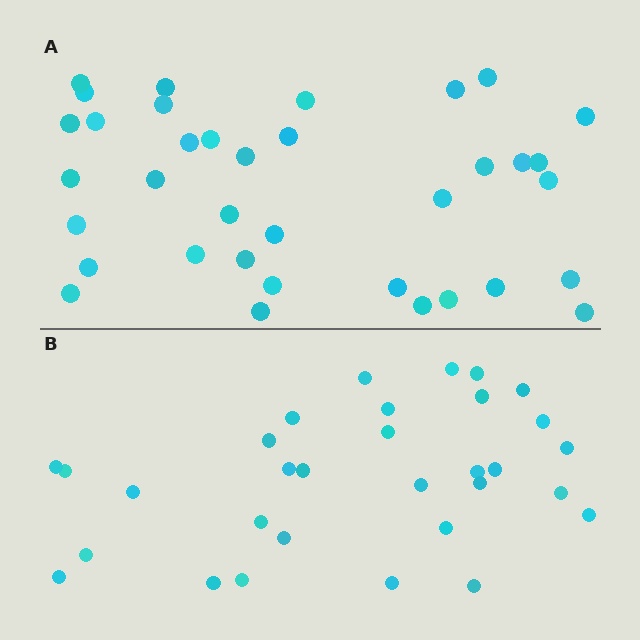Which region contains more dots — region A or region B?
Region A (the top region) has more dots.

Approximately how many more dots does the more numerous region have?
Region A has about 5 more dots than region B.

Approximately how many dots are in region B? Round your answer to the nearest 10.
About 30 dots. (The exact count is 31, which rounds to 30.)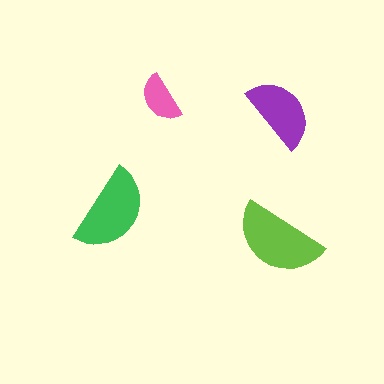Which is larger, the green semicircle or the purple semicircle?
The green one.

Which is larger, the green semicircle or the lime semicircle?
The lime one.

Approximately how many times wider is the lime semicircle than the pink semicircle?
About 2 times wider.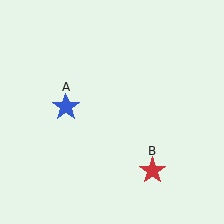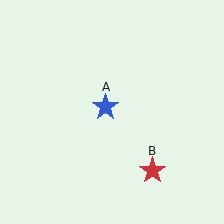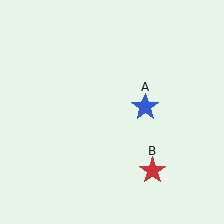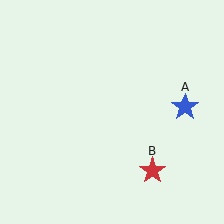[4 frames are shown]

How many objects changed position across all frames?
1 object changed position: blue star (object A).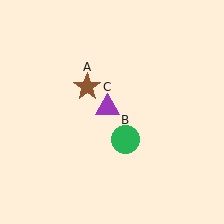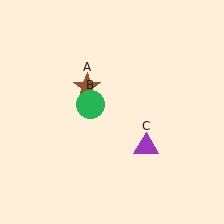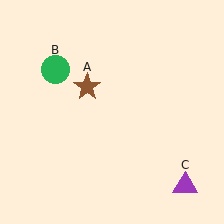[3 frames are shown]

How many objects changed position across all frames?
2 objects changed position: green circle (object B), purple triangle (object C).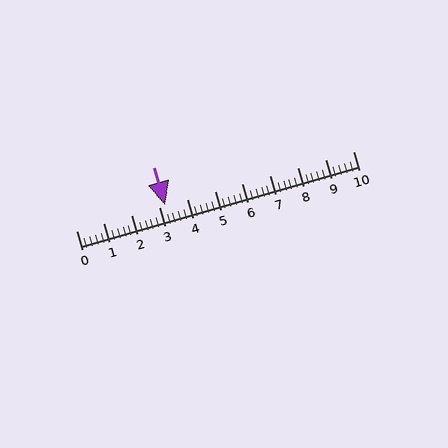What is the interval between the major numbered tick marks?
The major tick marks are spaced 1 units apart.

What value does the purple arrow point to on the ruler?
The purple arrow points to approximately 3.2.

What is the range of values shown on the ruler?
The ruler shows values from 0 to 10.